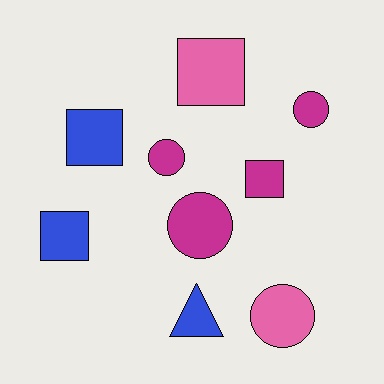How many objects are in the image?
There are 9 objects.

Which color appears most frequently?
Magenta, with 4 objects.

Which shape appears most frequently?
Circle, with 4 objects.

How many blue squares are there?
There are 2 blue squares.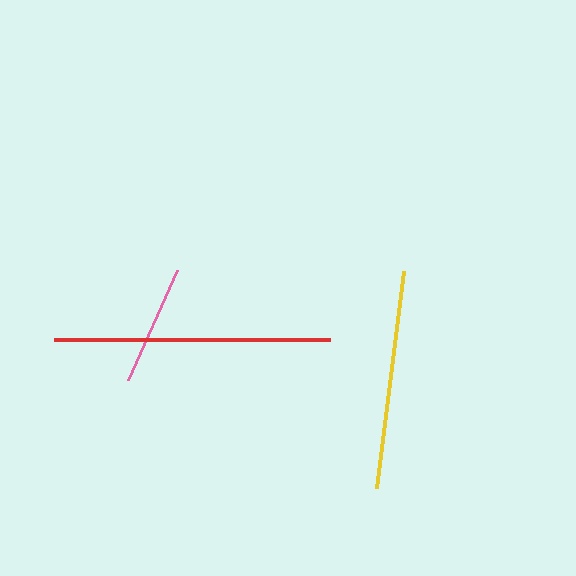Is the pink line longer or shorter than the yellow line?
The yellow line is longer than the pink line.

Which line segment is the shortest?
The pink line is the shortest at approximately 120 pixels.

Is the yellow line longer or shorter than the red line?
The red line is longer than the yellow line.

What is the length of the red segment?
The red segment is approximately 276 pixels long.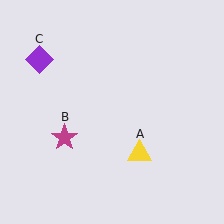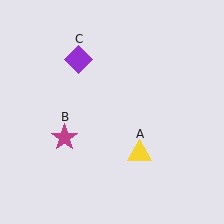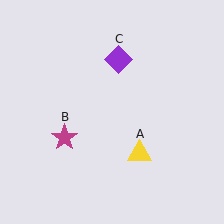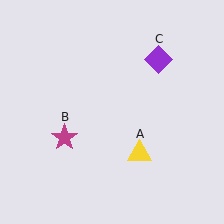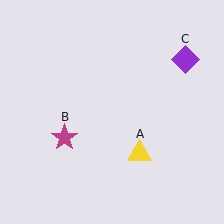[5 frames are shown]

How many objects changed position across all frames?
1 object changed position: purple diamond (object C).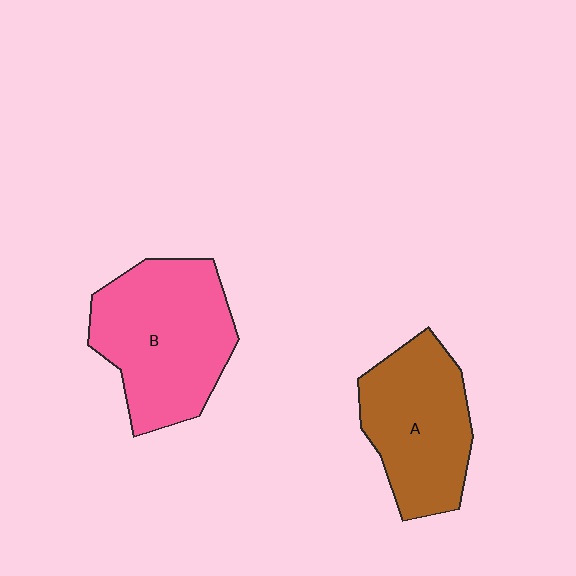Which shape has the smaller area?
Shape A (brown).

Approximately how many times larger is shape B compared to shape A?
Approximately 1.2 times.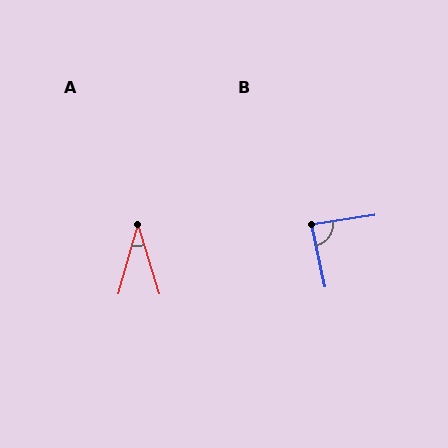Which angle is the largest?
B, at approximately 86 degrees.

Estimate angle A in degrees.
Approximately 33 degrees.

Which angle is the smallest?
A, at approximately 33 degrees.